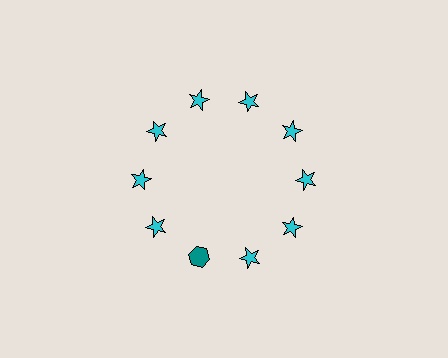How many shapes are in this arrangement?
There are 10 shapes arranged in a ring pattern.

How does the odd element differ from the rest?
It differs in both color (teal instead of cyan) and shape (hexagon instead of star).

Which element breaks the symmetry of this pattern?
The teal hexagon at roughly the 7 o'clock position breaks the symmetry. All other shapes are cyan stars.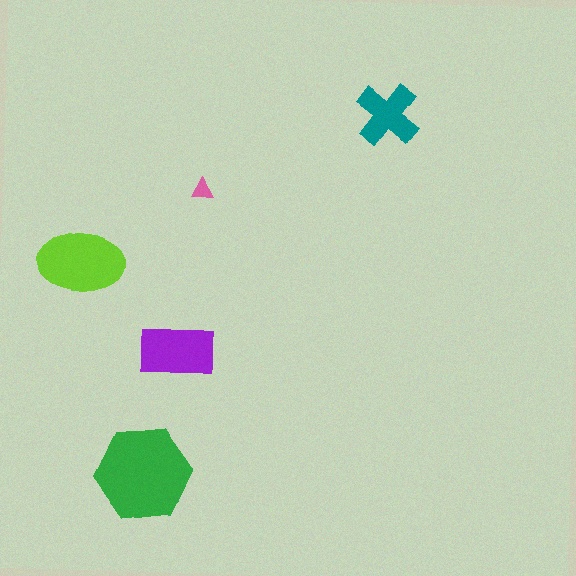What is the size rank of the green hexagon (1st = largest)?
1st.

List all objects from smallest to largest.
The pink triangle, the teal cross, the purple rectangle, the lime ellipse, the green hexagon.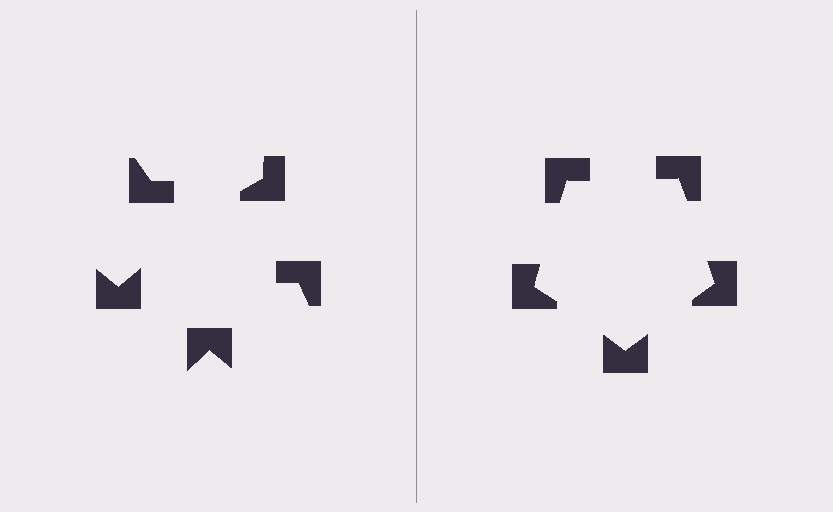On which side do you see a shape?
An illusory pentagon appears on the right side. On the left side the wedge cuts are rotated, so no coherent shape forms.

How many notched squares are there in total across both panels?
10 — 5 on each side.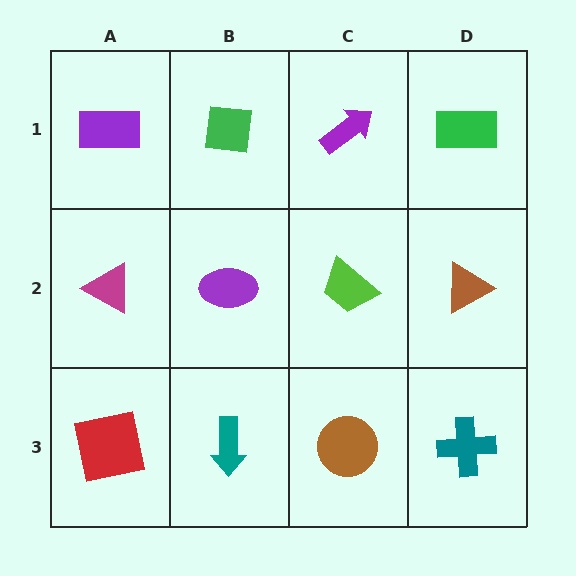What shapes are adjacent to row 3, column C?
A lime trapezoid (row 2, column C), a teal arrow (row 3, column B), a teal cross (row 3, column D).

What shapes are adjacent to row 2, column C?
A purple arrow (row 1, column C), a brown circle (row 3, column C), a purple ellipse (row 2, column B), a brown triangle (row 2, column D).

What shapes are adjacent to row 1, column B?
A purple ellipse (row 2, column B), a purple rectangle (row 1, column A), a purple arrow (row 1, column C).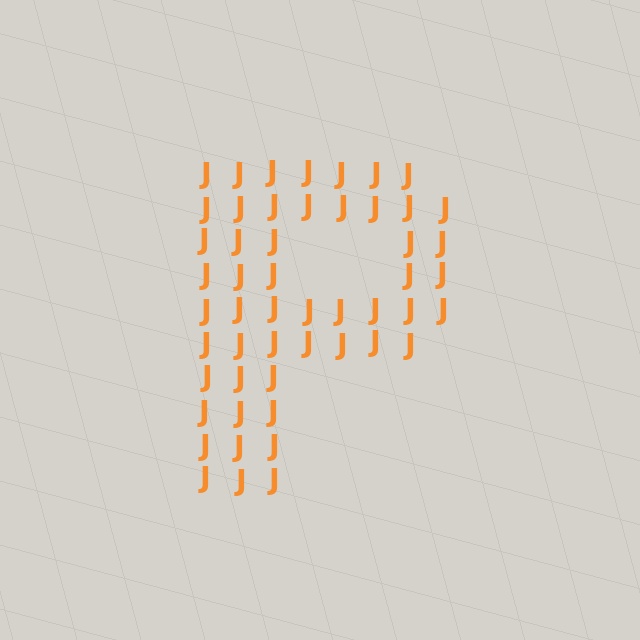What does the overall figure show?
The overall figure shows the letter P.